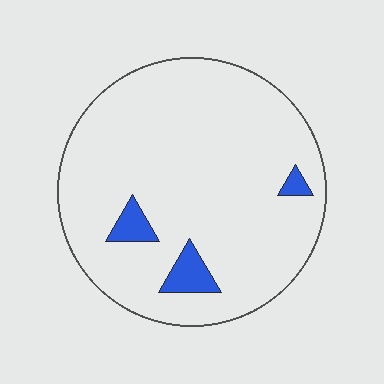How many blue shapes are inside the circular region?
3.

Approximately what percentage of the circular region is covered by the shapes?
Approximately 5%.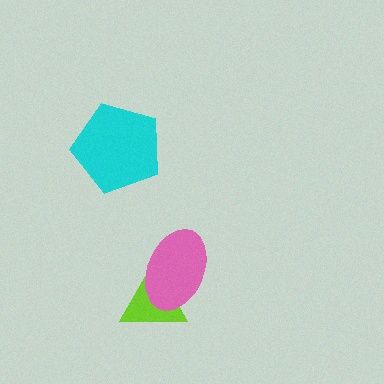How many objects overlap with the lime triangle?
1 object overlaps with the lime triangle.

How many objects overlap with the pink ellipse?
1 object overlaps with the pink ellipse.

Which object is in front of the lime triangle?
The pink ellipse is in front of the lime triangle.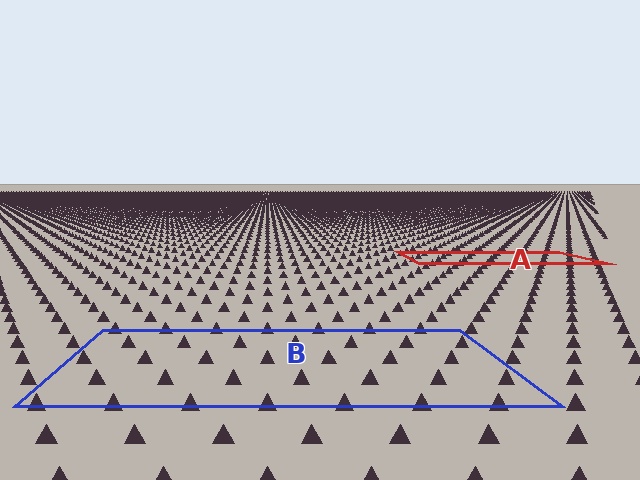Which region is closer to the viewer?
Region B is closer. The texture elements there are larger and more spread out.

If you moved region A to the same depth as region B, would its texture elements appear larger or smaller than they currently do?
They would appear larger. At a closer depth, the same texture elements are projected at a bigger on-screen size.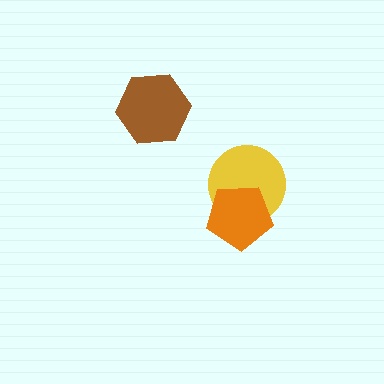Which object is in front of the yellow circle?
The orange pentagon is in front of the yellow circle.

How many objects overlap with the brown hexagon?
0 objects overlap with the brown hexagon.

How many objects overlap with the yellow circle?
1 object overlaps with the yellow circle.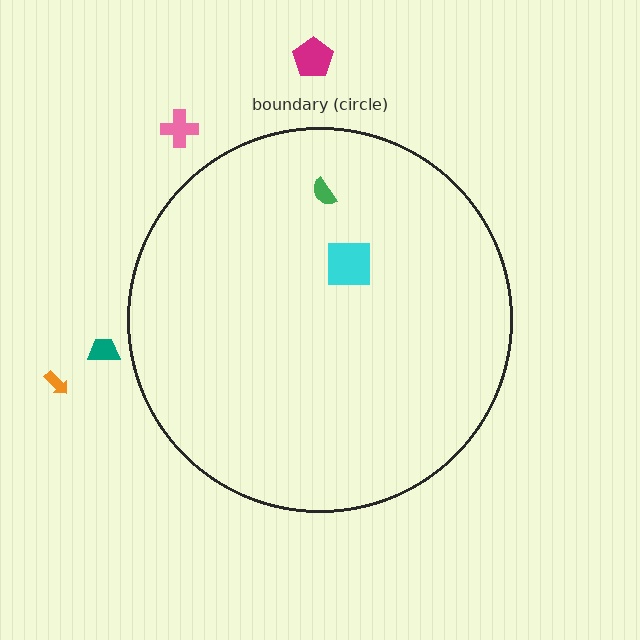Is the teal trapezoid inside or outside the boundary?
Outside.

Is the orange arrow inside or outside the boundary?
Outside.